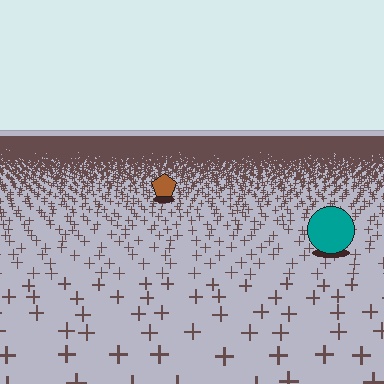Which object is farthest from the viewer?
The brown pentagon is farthest from the viewer. It appears smaller and the ground texture around it is denser.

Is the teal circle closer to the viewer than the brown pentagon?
Yes. The teal circle is closer — you can tell from the texture gradient: the ground texture is coarser near it.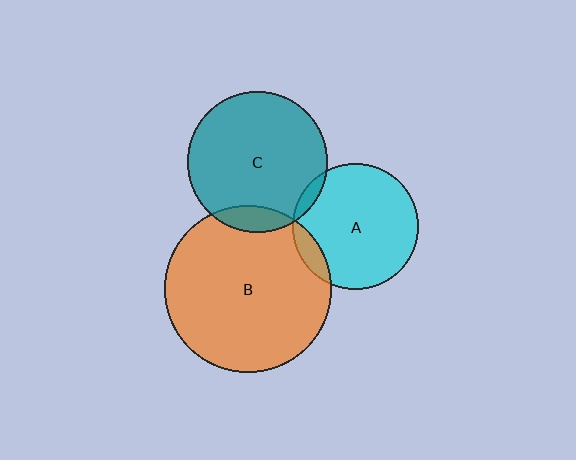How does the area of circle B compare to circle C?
Approximately 1.4 times.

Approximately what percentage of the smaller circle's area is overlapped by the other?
Approximately 5%.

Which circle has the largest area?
Circle B (orange).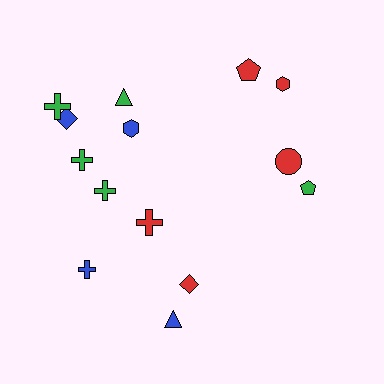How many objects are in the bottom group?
There are 4 objects.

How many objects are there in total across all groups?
There are 14 objects.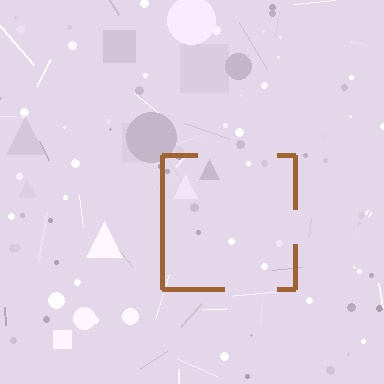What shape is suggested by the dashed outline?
The dashed outline suggests a square.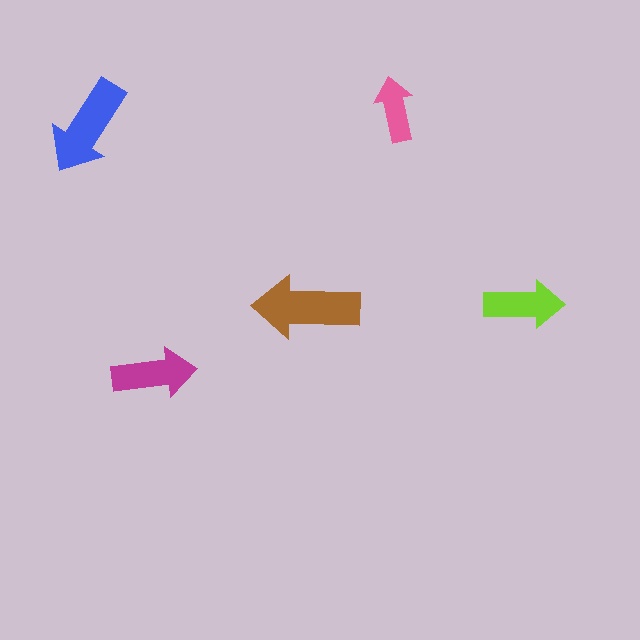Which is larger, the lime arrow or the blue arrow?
The blue one.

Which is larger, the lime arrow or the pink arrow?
The lime one.